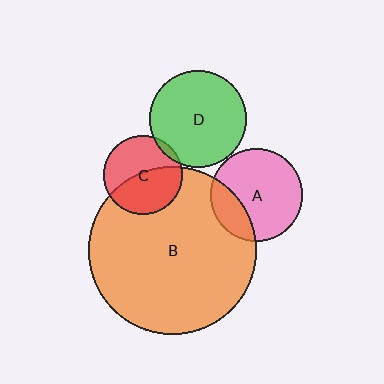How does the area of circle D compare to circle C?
Approximately 1.5 times.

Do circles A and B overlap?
Yes.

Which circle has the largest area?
Circle B (orange).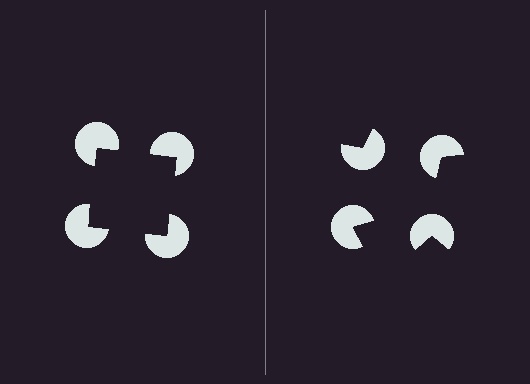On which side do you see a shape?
An illusory square appears on the left side. On the right side the wedge cuts are rotated, so no coherent shape forms.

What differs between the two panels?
The pac-man discs are positioned identically on both sides; only the wedge orientations differ. On the left they align to a square; on the right they are misaligned.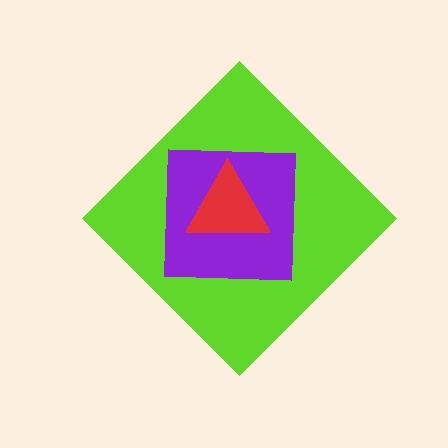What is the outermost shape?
The lime diamond.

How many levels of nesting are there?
3.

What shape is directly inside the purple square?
The red triangle.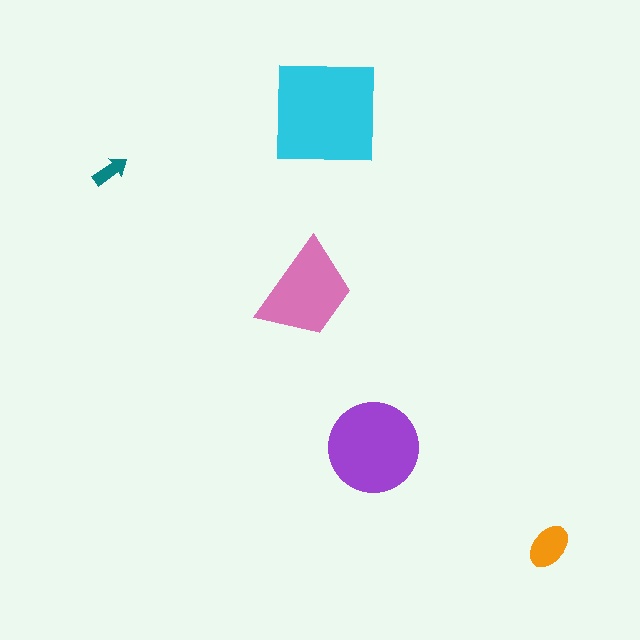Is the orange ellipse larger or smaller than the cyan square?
Smaller.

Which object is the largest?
The cyan square.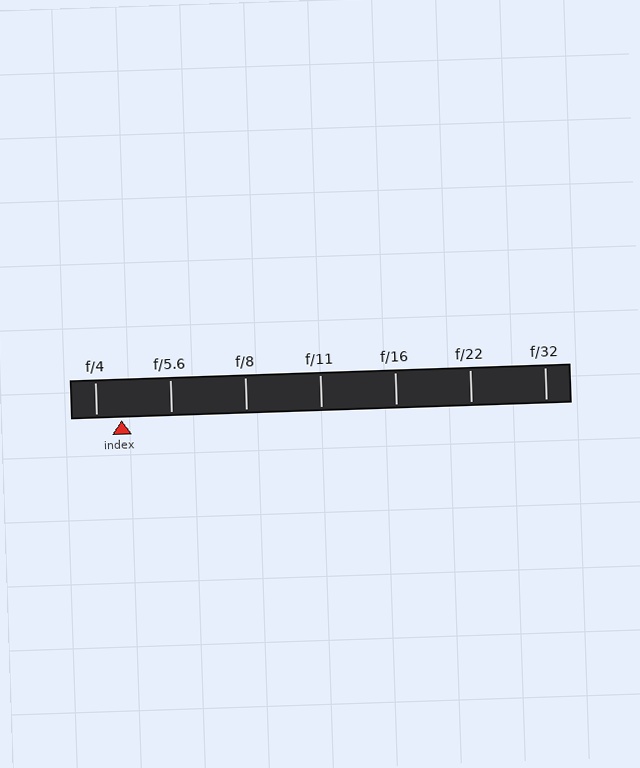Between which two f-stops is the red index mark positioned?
The index mark is between f/4 and f/5.6.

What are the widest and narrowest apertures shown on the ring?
The widest aperture shown is f/4 and the narrowest is f/32.